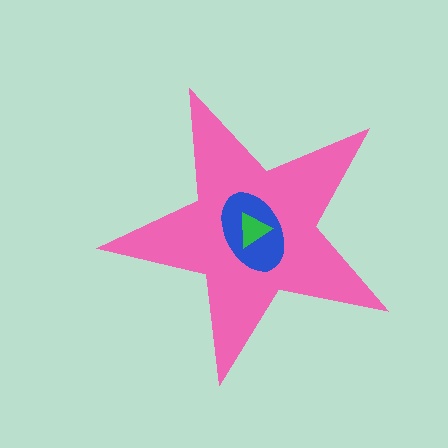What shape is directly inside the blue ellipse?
The green triangle.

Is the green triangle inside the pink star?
Yes.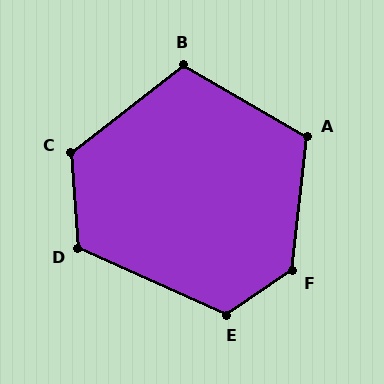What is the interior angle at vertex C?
Approximately 124 degrees (obtuse).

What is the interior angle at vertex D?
Approximately 118 degrees (obtuse).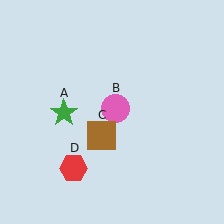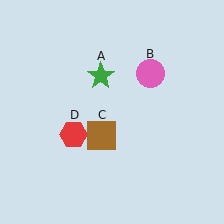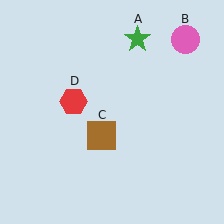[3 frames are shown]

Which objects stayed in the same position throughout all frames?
Brown square (object C) remained stationary.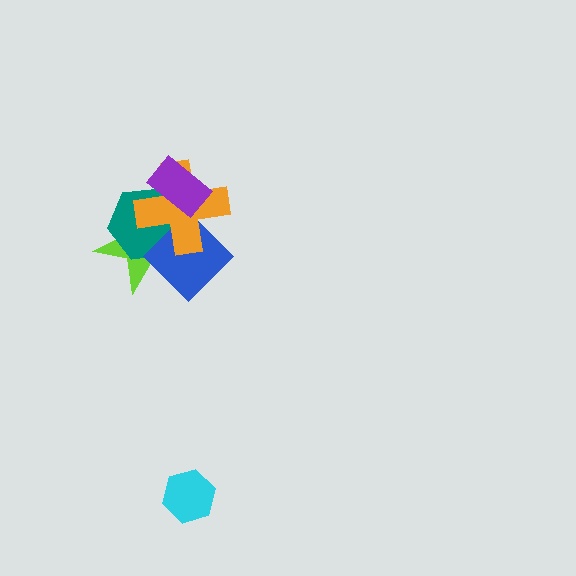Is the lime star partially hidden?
Yes, it is partially covered by another shape.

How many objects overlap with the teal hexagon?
4 objects overlap with the teal hexagon.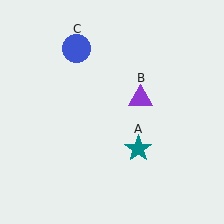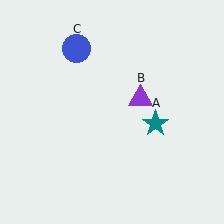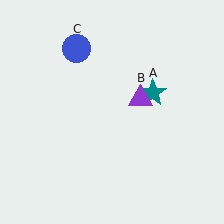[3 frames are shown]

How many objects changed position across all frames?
1 object changed position: teal star (object A).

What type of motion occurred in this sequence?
The teal star (object A) rotated counterclockwise around the center of the scene.